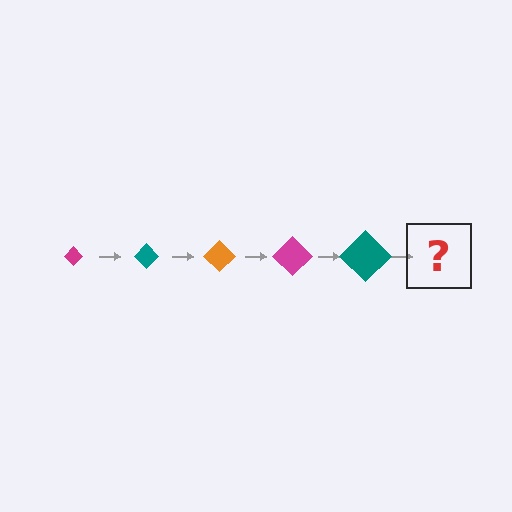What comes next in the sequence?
The next element should be an orange diamond, larger than the previous one.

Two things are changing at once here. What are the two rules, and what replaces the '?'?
The two rules are that the diamond grows larger each step and the color cycles through magenta, teal, and orange. The '?' should be an orange diamond, larger than the previous one.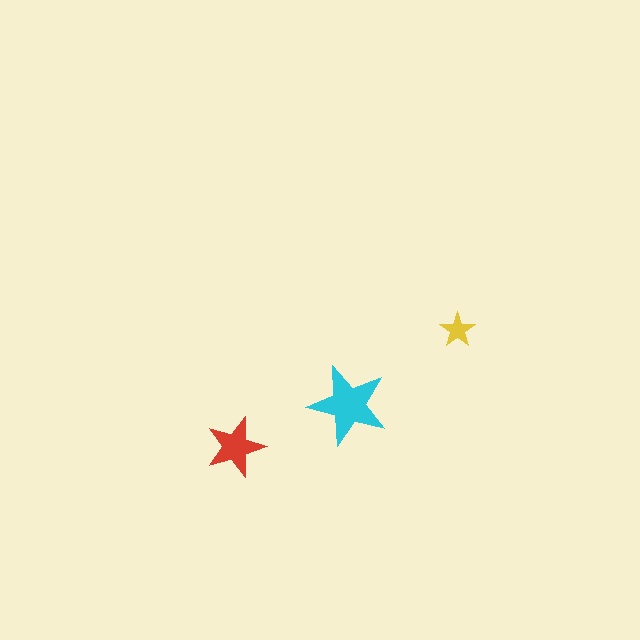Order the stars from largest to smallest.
the cyan one, the red one, the yellow one.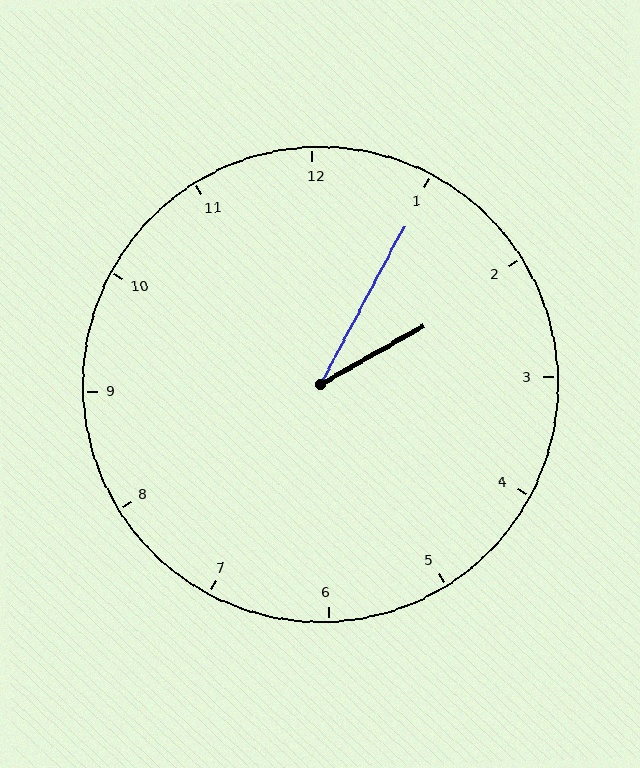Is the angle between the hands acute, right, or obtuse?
It is acute.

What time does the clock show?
2:05.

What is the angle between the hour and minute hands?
Approximately 32 degrees.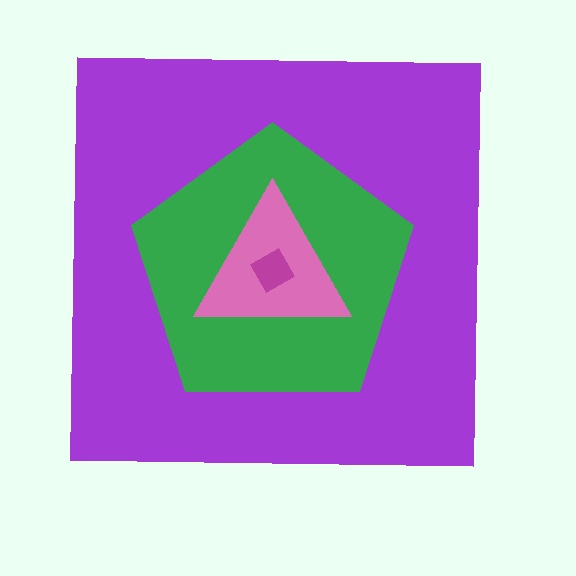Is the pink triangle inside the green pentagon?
Yes.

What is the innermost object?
The magenta diamond.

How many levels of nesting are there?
4.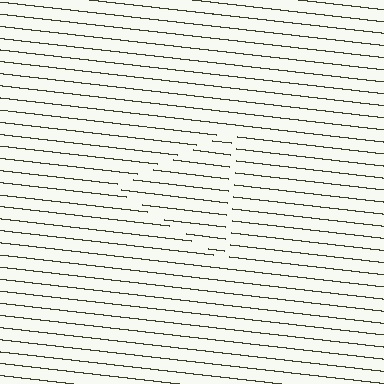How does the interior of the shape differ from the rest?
The interior of the shape contains the same grating, shifted by half a period — the contour is defined by the phase discontinuity where line-ends from the inner and outer gratings abut.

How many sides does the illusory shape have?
3 sides — the line-ends trace a triangle.